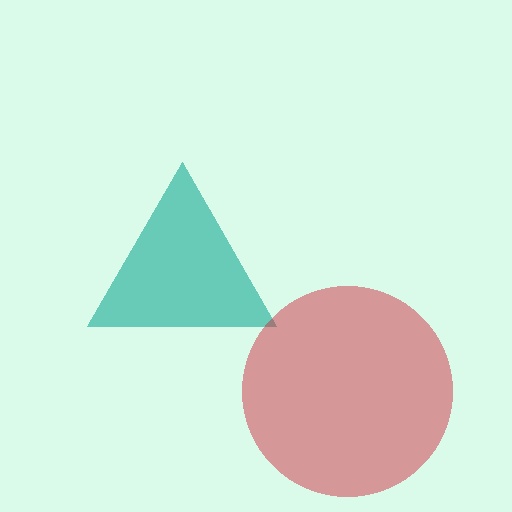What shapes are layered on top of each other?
The layered shapes are: a teal triangle, a red circle.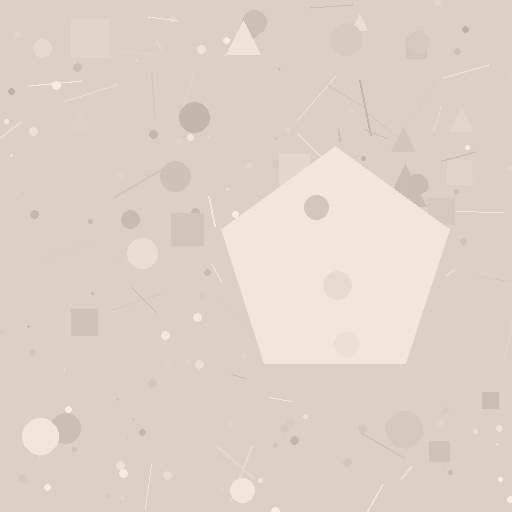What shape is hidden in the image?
A pentagon is hidden in the image.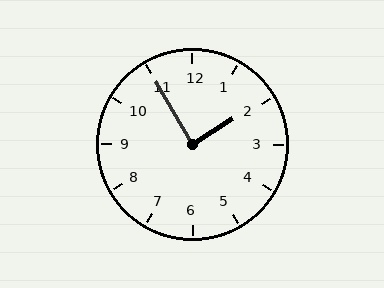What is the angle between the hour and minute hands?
Approximately 88 degrees.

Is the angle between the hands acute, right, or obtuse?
It is right.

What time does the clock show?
1:55.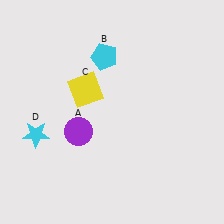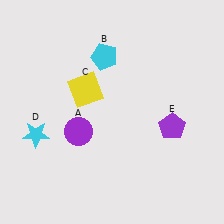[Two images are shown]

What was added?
A purple pentagon (E) was added in Image 2.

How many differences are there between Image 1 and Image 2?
There is 1 difference between the two images.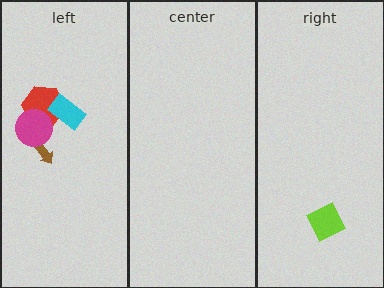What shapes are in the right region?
The lime diamond.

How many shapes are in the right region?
1.